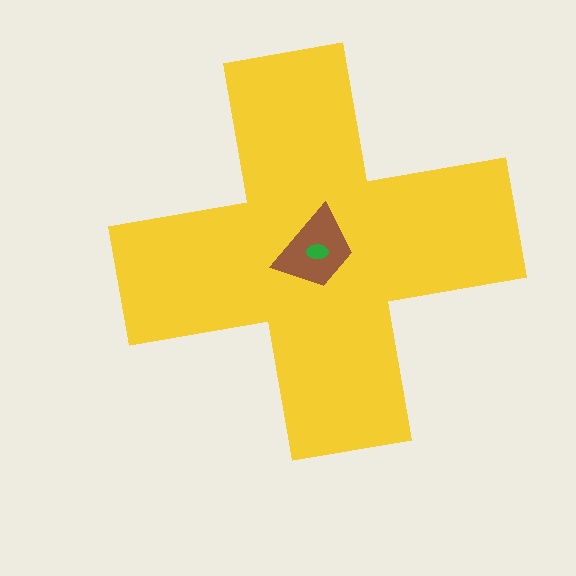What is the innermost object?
The green ellipse.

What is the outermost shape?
The yellow cross.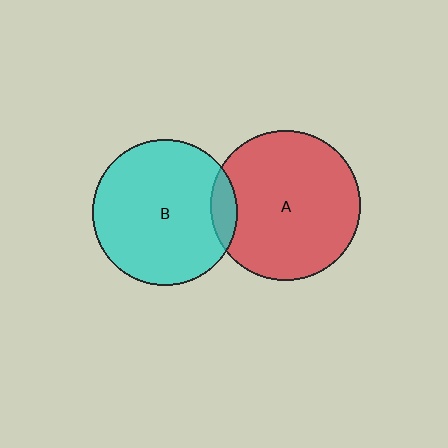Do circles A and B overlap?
Yes.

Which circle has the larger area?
Circle A (red).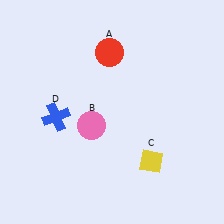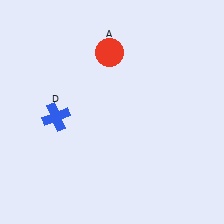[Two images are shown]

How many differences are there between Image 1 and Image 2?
There are 2 differences between the two images.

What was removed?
The pink circle (B), the yellow diamond (C) were removed in Image 2.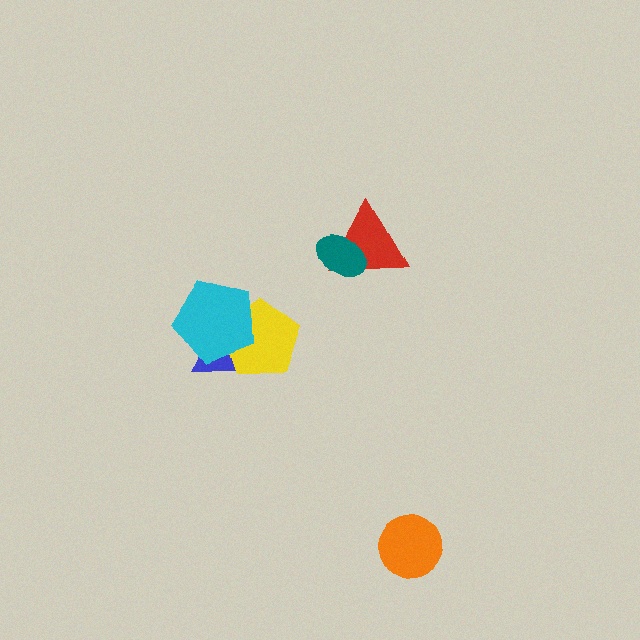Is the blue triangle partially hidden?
Yes, it is partially covered by another shape.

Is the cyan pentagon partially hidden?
No, no other shape covers it.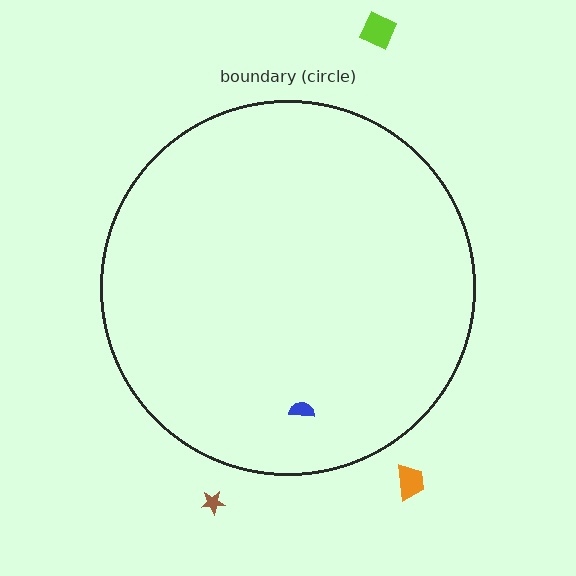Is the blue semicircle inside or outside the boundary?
Inside.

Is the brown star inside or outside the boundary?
Outside.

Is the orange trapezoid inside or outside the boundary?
Outside.